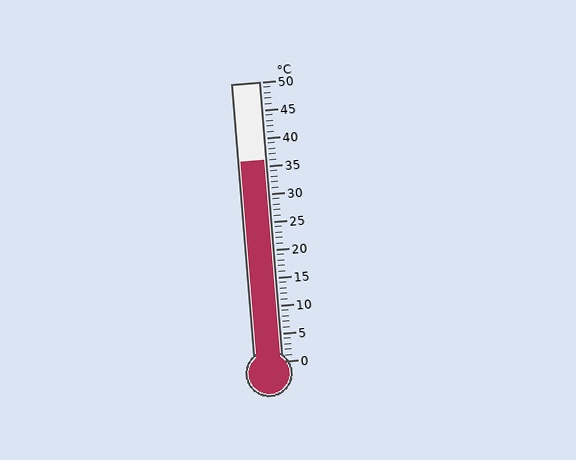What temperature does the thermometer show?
The thermometer shows approximately 36°C.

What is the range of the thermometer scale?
The thermometer scale ranges from 0°C to 50°C.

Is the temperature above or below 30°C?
The temperature is above 30°C.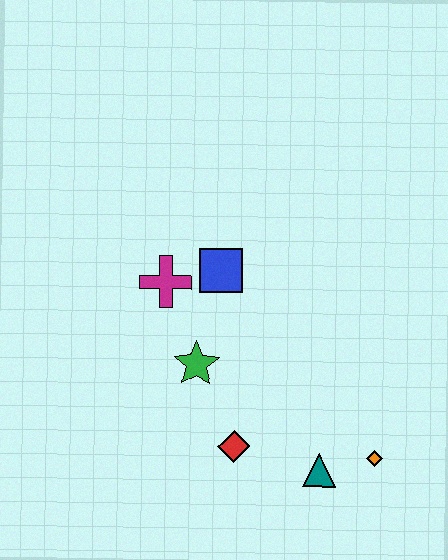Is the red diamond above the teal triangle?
Yes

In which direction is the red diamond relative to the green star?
The red diamond is below the green star.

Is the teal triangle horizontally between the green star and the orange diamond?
Yes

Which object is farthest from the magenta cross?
The orange diamond is farthest from the magenta cross.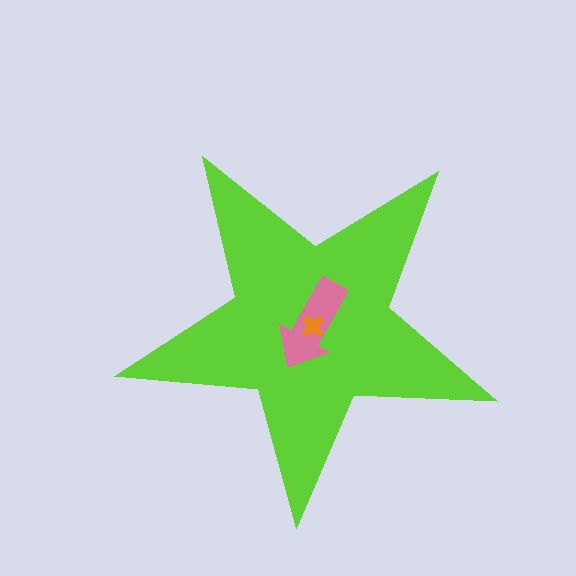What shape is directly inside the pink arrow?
The orange cross.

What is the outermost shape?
The lime star.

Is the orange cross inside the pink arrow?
Yes.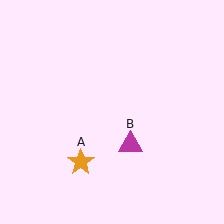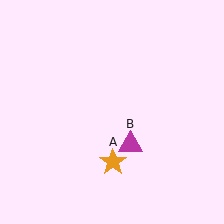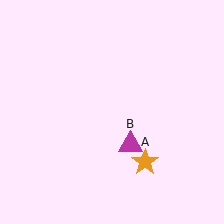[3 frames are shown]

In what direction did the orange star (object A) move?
The orange star (object A) moved right.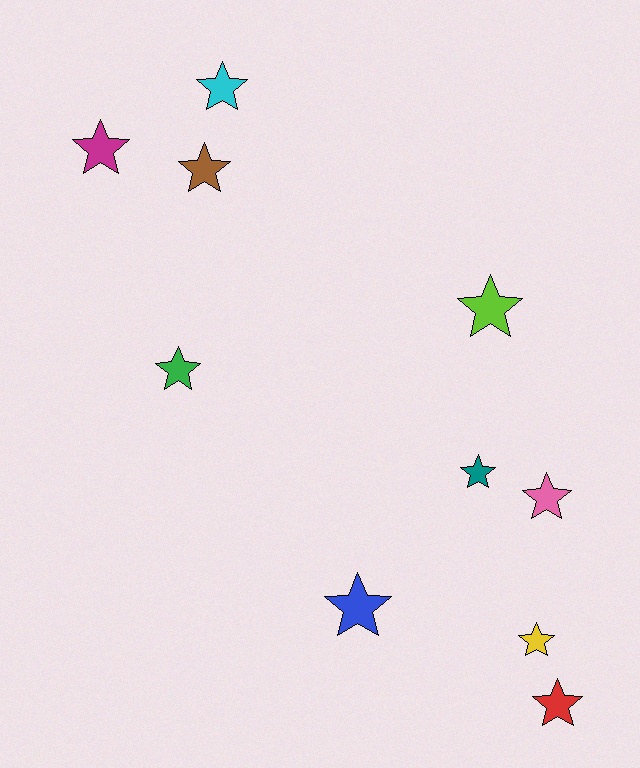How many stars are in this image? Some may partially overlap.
There are 10 stars.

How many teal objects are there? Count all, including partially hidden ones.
There is 1 teal object.